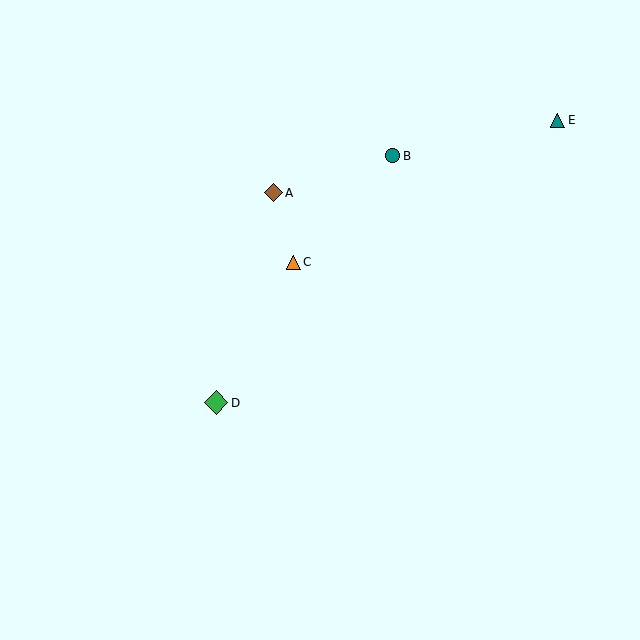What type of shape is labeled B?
Shape B is a teal circle.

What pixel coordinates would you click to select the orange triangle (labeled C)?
Click at (293, 262) to select the orange triangle C.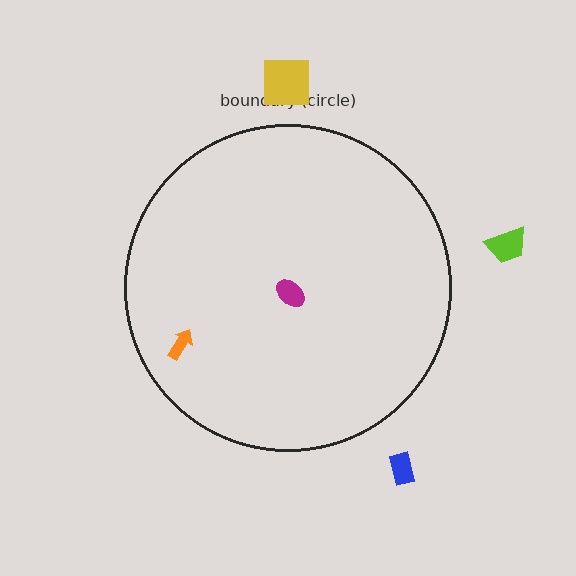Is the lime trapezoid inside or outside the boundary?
Outside.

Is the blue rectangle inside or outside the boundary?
Outside.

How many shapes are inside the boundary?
2 inside, 3 outside.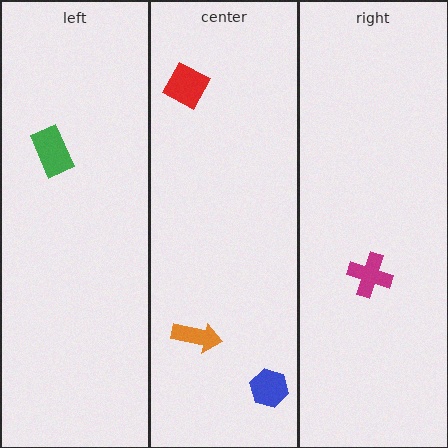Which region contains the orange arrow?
The center region.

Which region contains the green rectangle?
The left region.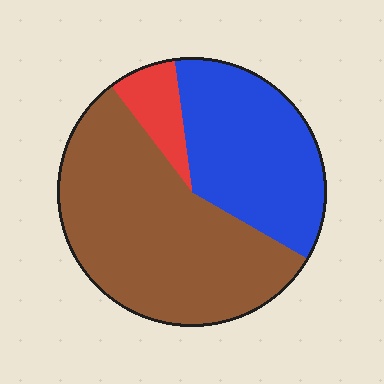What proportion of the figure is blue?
Blue takes up about one third (1/3) of the figure.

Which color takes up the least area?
Red, at roughly 10%.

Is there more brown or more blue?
Brown.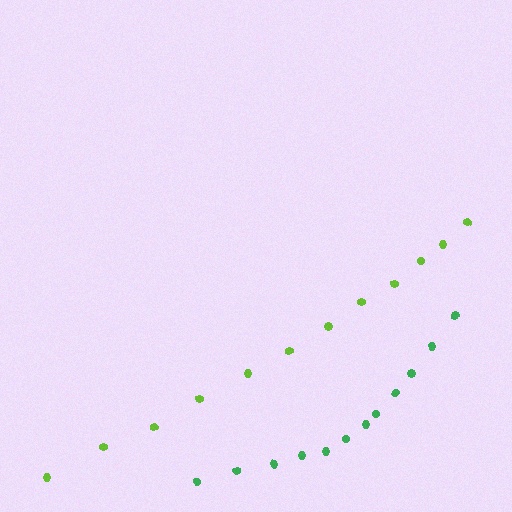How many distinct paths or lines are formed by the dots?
There are 2 distinct paths.